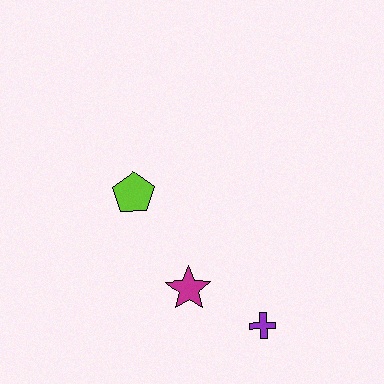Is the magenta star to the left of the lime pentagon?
No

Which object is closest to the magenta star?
The purple cross is closest to the magenta star.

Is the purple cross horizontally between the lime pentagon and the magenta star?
No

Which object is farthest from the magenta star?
The lime pentagon is farthest from the magenta star.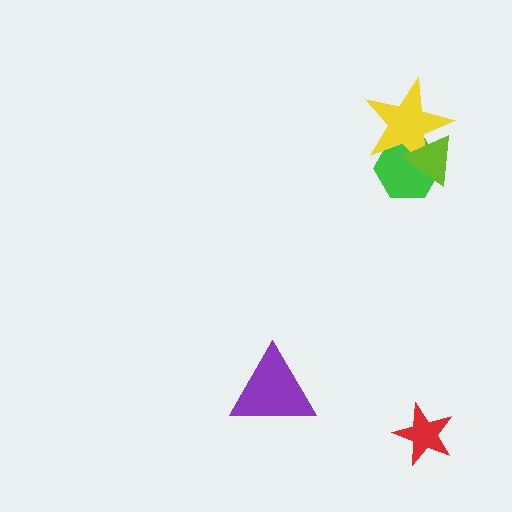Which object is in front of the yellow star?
The lime triangle is in front of the yellow star.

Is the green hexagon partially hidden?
Yes, it is partially covered by another shape.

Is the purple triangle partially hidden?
No, no other shape covers it.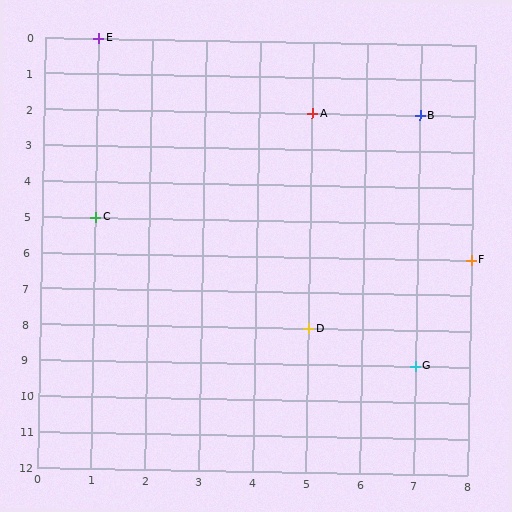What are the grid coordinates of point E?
Point E is at grid coordinates (1, 0).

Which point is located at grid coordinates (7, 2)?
Point B is at (7, 2).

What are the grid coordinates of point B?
Point B is at grid coordinates (7, 2).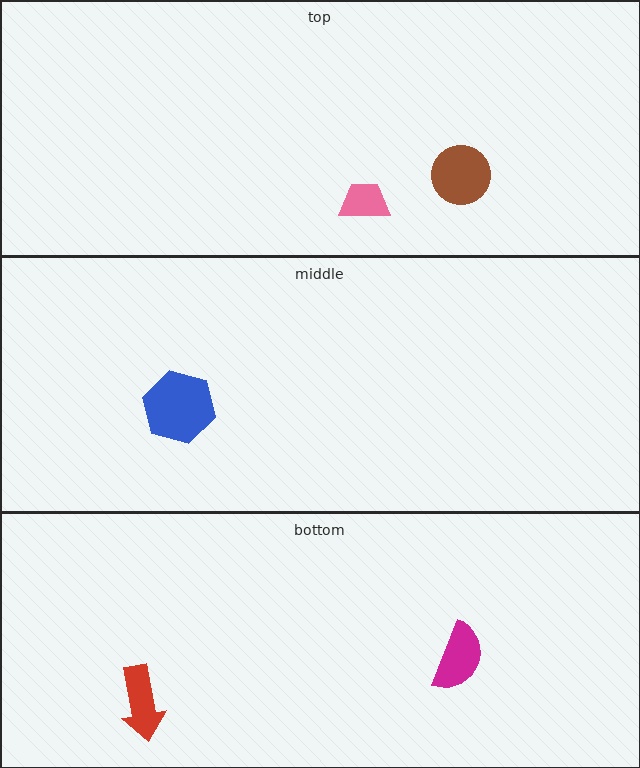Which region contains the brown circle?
The top region.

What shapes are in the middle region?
The blue hexagon.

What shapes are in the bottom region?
The magenta semicircle, the red arrow.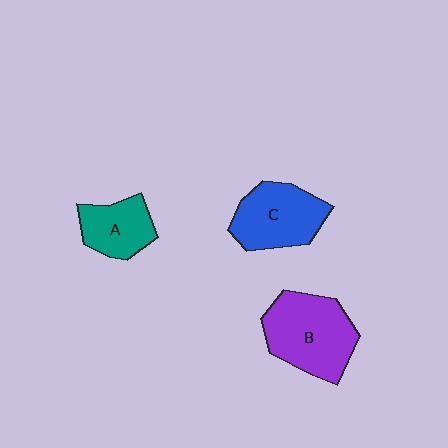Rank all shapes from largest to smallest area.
From largest to smallest: B (purple), C (blue), A (teal).